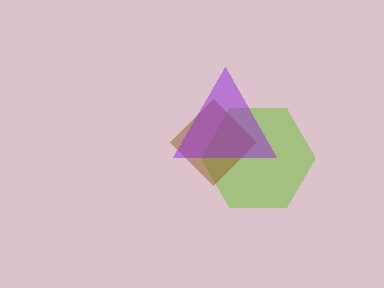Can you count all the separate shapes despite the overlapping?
Yes, there are 3 separate shapes.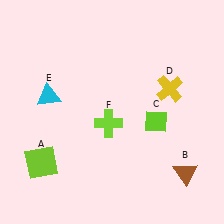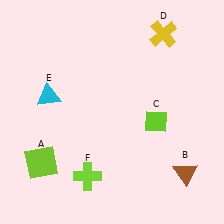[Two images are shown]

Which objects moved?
The objects that moved are: the yellow cross (D), the lime cross (F).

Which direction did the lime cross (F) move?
The lime cross (F) moved down.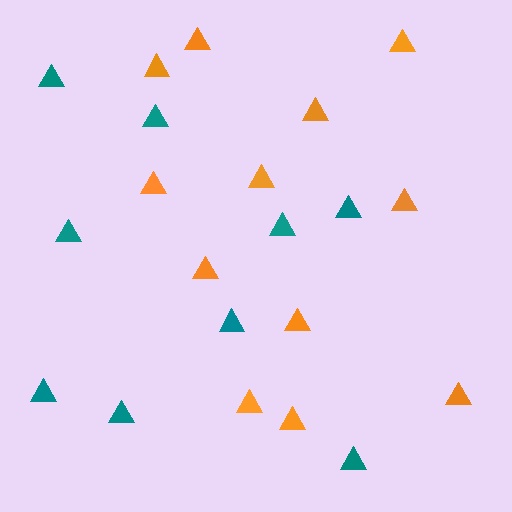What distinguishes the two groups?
There are 2 groups: one group of teal triangles (9) and one group of orange triangles (12).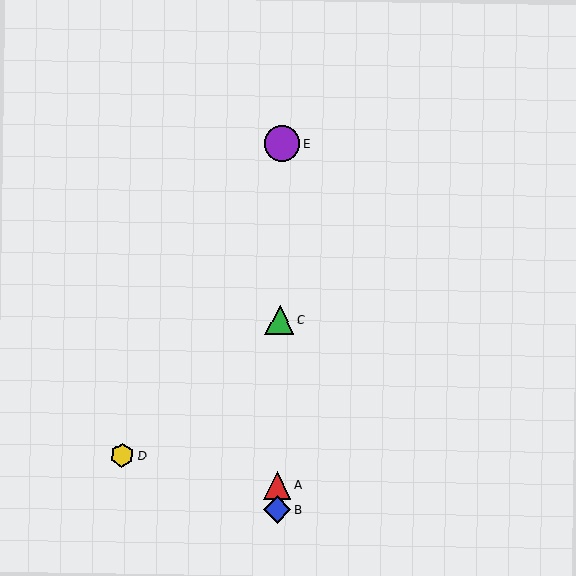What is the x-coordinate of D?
Object D is at x≈122.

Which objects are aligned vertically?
Objects A, B, C, E are aligned vertically.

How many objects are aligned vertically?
4 objects (A, B, C, E) are aligned vertically.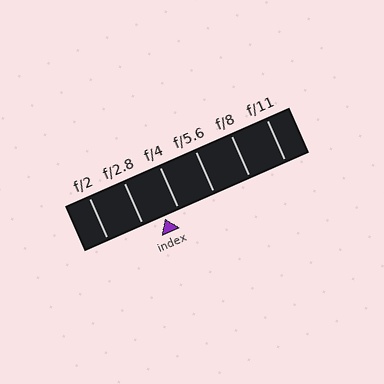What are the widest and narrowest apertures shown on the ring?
The widest aperture shown is f/2 and the narrowest is f/11.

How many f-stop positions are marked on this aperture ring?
There are 6 f-stop positions marked.